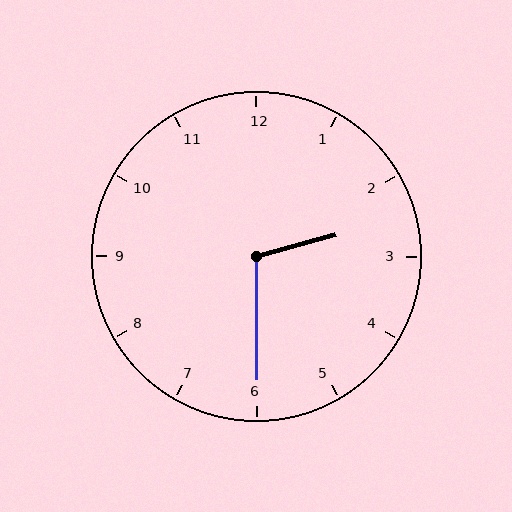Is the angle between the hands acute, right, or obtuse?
It is obtuse.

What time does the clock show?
2:30.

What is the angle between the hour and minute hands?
Approximately 105 degrees.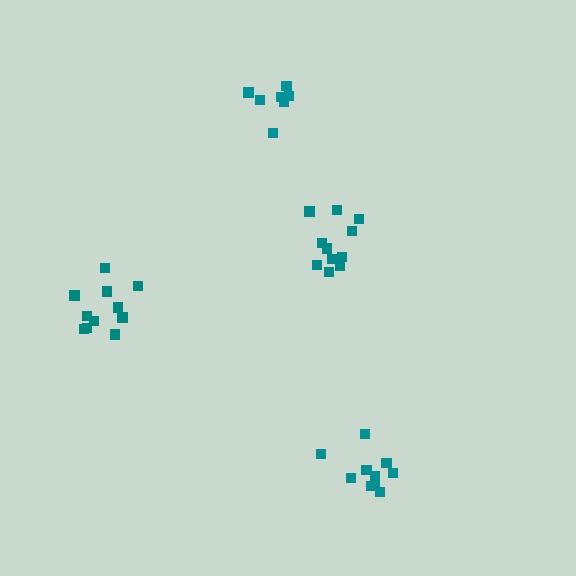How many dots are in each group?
Group 1: 7 dots, Group 2: 11 dots, Group 3: 11 dots, Group 4: 10 dots (39 total).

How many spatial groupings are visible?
There are 4 spatial groupings.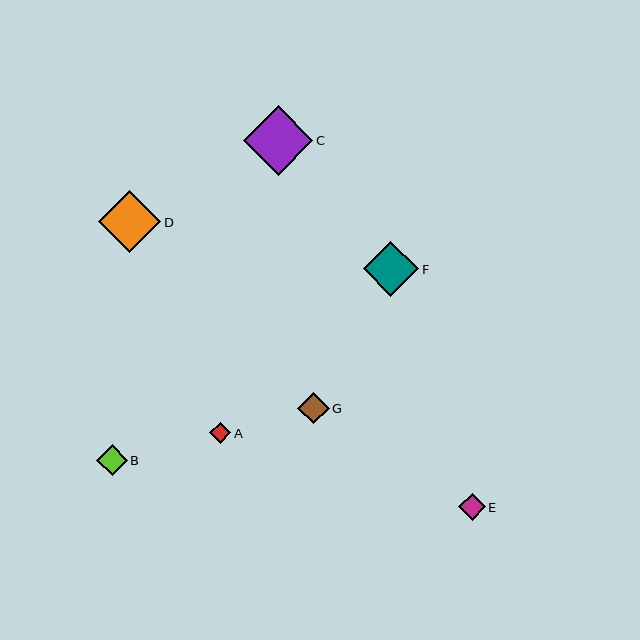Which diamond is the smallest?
Diamond A is the smallest with a size of approximately 21 pixels.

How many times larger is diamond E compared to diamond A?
Diamond E is approximately 1.3 times the size of diamond A.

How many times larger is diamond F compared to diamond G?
Diamond F is approximately 1.7 times the size of diamond G.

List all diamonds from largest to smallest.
From largest to smallest: C, D, F, G, B, E, A.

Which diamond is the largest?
Diamond C is the largest with a size of approximately 70 pixels.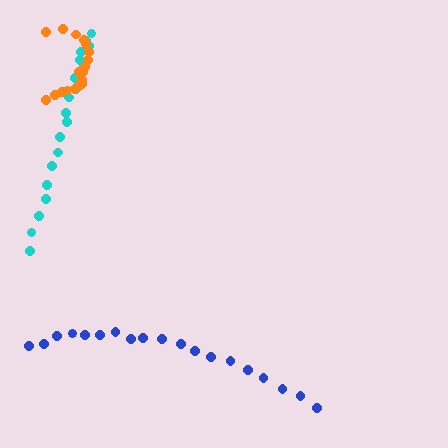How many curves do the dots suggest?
There are 3 distinct paths.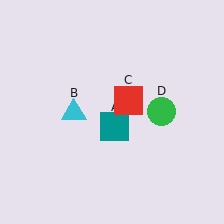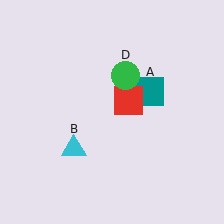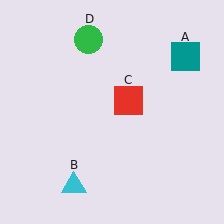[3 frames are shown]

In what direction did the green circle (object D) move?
The green circle (object D) moved up and to the left.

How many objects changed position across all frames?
3 objects changed position: teal square (object A), cyan triangle (object B), green circle (object D).